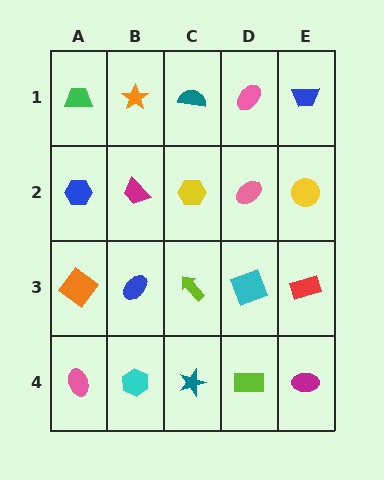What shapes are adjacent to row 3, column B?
A magenta trapezoid (row 2, column B), a cyan hexagon (row 4, column B), an orange diamond (row 3, column A), a lime arrow (row 3, column C).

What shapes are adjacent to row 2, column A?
A green trapezoid (row 1, column A), an orange diamond (row 3, column A), a magenta trapezoid (row 2, column B).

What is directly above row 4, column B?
A blue ellipse.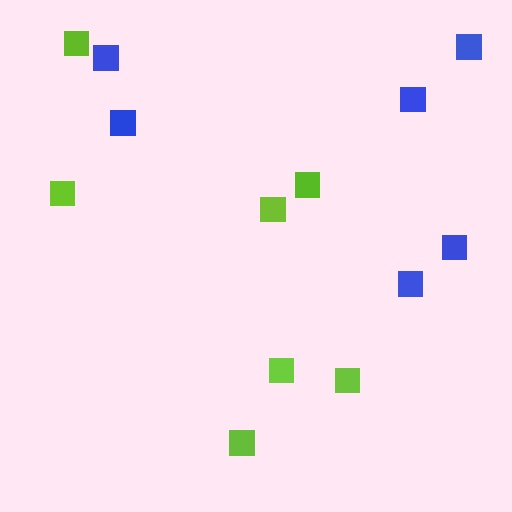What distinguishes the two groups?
There are 2 groups: one group of lime squares (7) and one group of blue squares (6).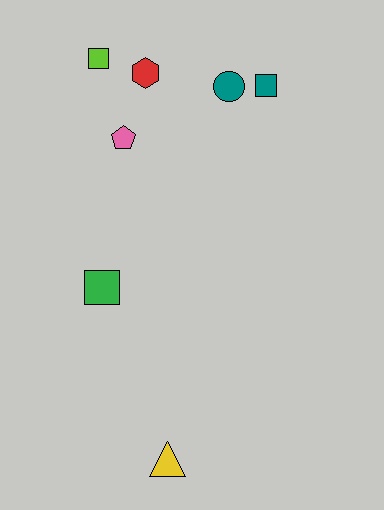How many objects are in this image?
There are 7 objects.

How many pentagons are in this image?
There is 1 pentagon.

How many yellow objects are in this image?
There is 1 yellow object.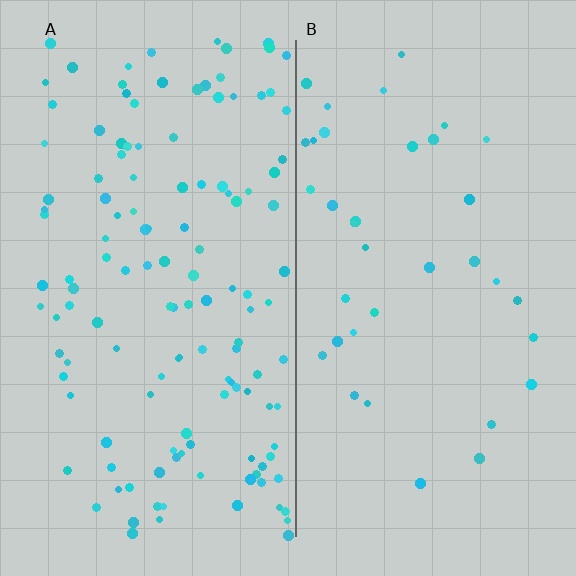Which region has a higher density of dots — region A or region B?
A (the left).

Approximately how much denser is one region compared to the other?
Approximately 3.5× — region A over region B.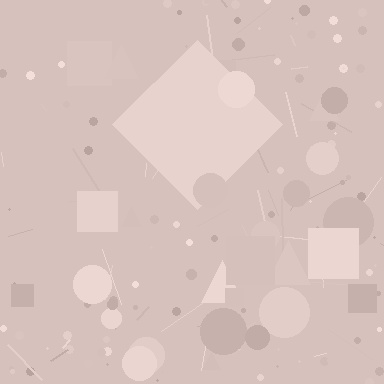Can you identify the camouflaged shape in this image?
The camouflaged shape is a diamond.